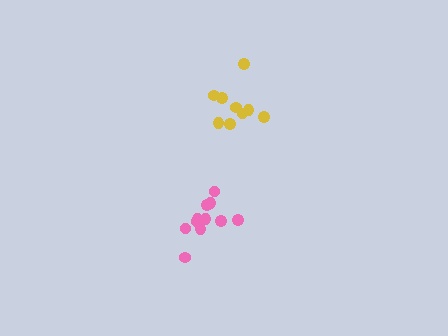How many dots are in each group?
Group 1: 11 dots, Group 2: 9 dots (20 total).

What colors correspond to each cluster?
The clusters are colored: pink, yellow.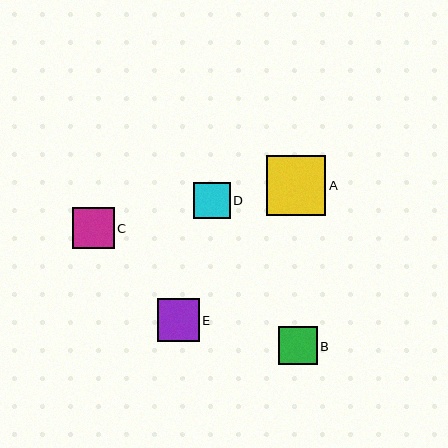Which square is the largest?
Square A is the largest with a size of approximately 60 pixels.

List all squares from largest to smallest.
From largest to smallest: A, E, C, B, D.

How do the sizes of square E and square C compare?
Square E and square C are approximately the same size.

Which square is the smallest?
Square D is the smallest with a size of approximately 36 pixels.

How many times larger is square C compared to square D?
Square C is approximately 1.1 times the size of square D.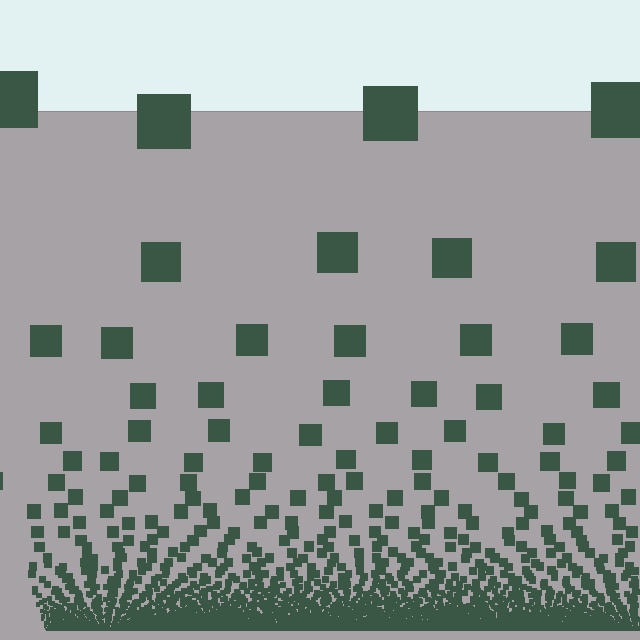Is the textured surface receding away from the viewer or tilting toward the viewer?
The surface appears to tilt toward the viewer. Texture elements get larger and sparser toward the top.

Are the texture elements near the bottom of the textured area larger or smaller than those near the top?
Smaller. The gradient is inverted — elements near the bottom are smaller and denser.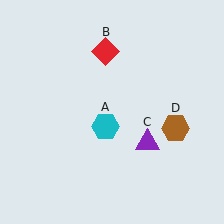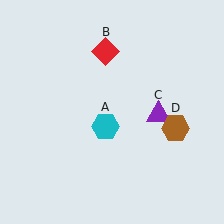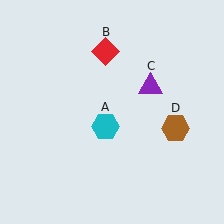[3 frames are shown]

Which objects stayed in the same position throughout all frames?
Cyan hexagon (object A) and red diamond (object B) and brown hexagon (object D) remained stationary.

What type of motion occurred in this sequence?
The purple triangle (object C) rotated counterclockwise around the center of the scene.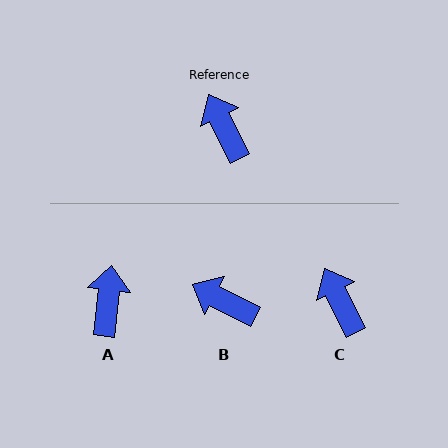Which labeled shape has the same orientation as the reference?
C.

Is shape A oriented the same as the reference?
No, it is off by about 33 degrees.